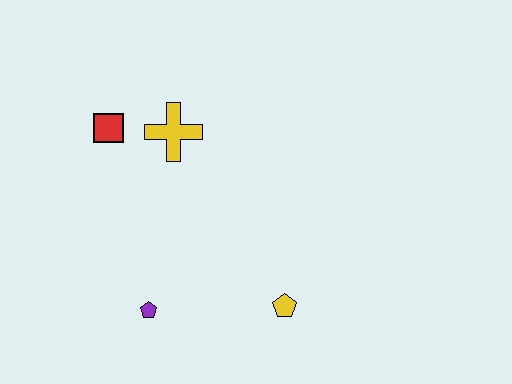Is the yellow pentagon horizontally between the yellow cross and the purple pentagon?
No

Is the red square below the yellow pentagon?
No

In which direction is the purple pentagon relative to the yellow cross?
The purple pentagon is below the yellow cross.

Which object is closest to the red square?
The yellow cross is closest to the red square.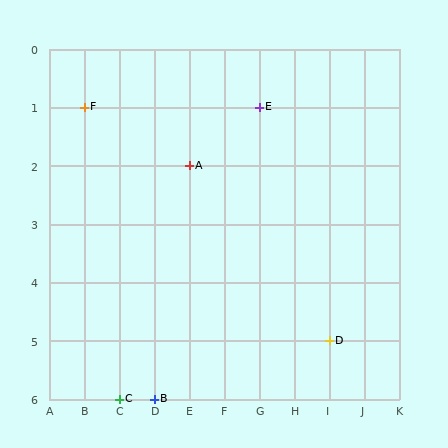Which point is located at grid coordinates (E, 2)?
Point A is at (E, 2).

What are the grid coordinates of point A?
Point A is at grid coordinates (E, 2).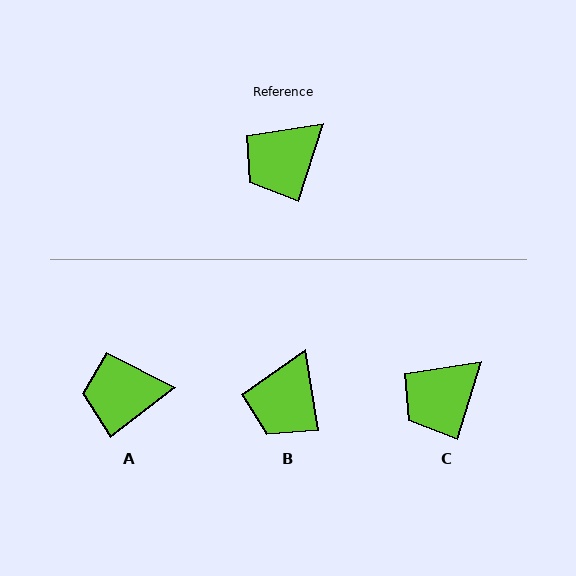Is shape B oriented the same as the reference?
No, it is off by about 27 degrees.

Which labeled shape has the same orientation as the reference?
C.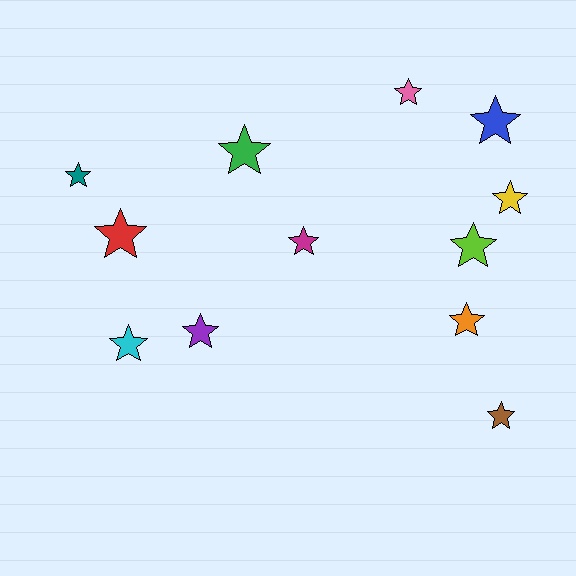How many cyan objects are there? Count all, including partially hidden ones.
There is 1 cyan object.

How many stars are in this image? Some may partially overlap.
There are 12 stars.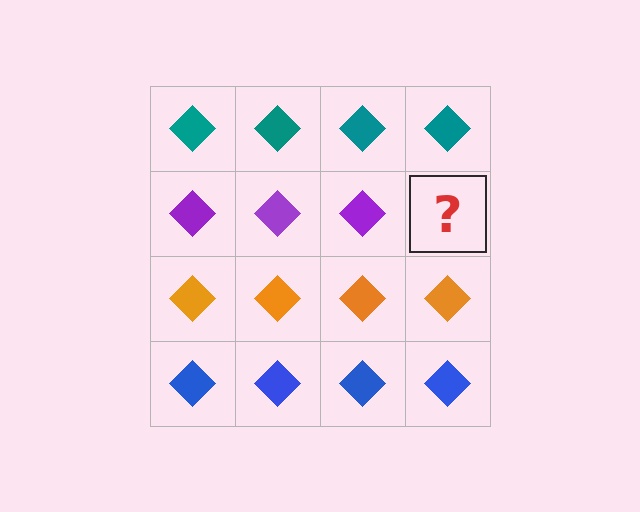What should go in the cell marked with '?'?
The missing cell should contain a purple diamond.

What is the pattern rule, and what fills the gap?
The rule is that each row has a consistent color. The gap should be filled with a purple diamond.